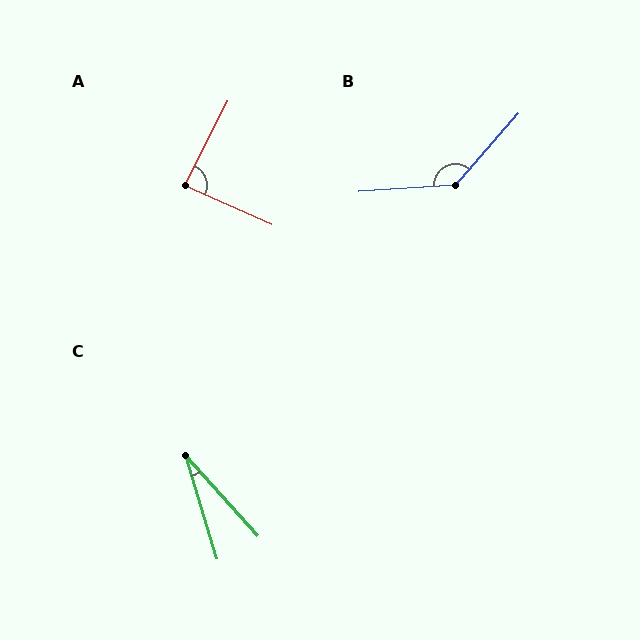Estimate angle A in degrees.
Approximately 87 degrees.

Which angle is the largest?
B, at approximately 135 degrees.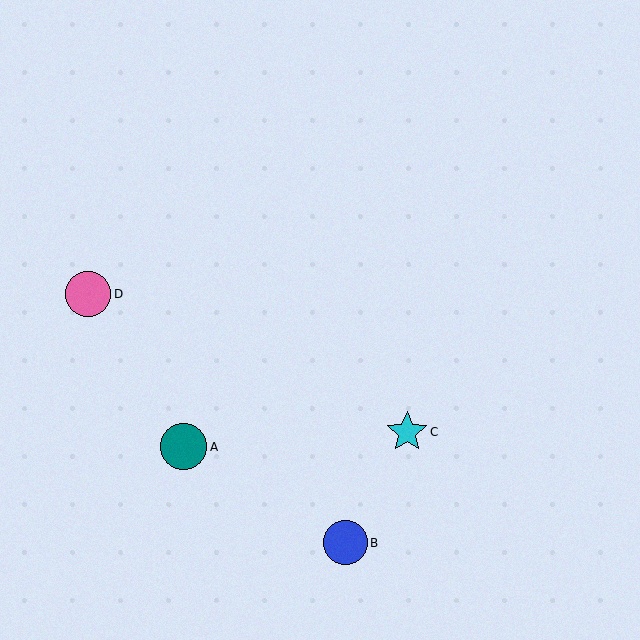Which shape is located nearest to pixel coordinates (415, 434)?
The cyan star (labeled C) at (407, 432) is nearest to that location.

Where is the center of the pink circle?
The center of the pink circle is at (88, 294).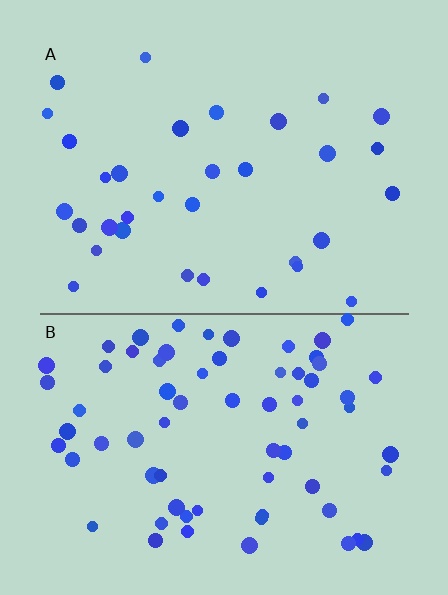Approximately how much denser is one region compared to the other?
Approximately 2.1× — region B over region A.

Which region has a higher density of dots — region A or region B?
B (the bottom).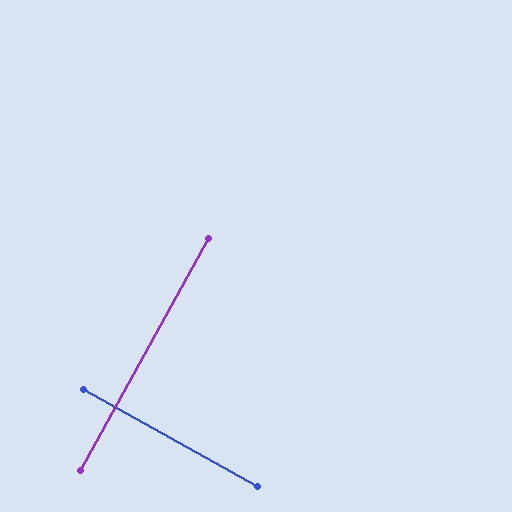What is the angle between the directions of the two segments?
Approximately 90 degrees.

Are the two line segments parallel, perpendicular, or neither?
Perpendicular — they meet at approximately 90°.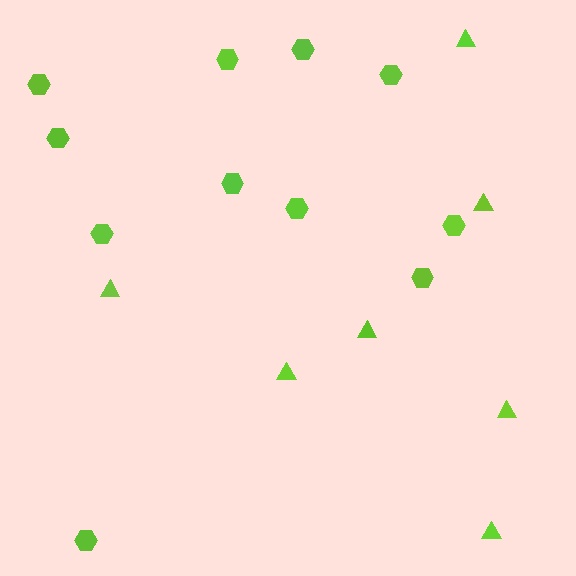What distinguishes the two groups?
There are 2 groups: one group of hexagons (11) and one group of triangles (7).